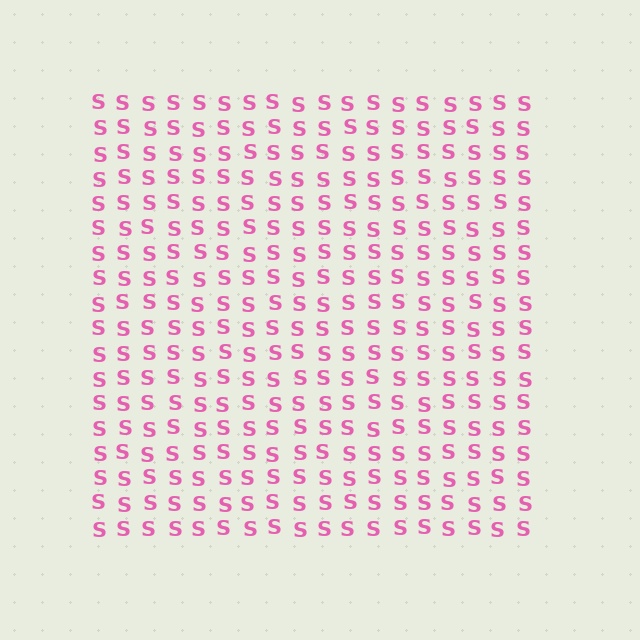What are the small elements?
The small elements are letter S's.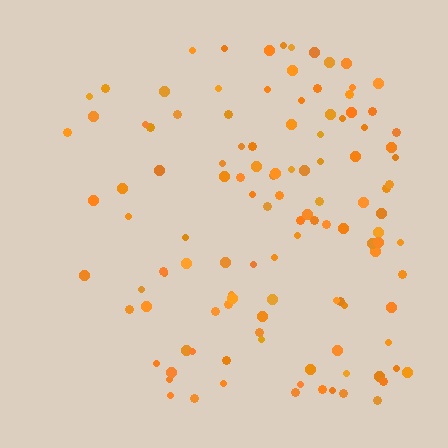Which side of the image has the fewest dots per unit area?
The left.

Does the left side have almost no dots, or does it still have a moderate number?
Still a moderate number, just noticeably fewer than the right.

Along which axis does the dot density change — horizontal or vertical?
Horizontal.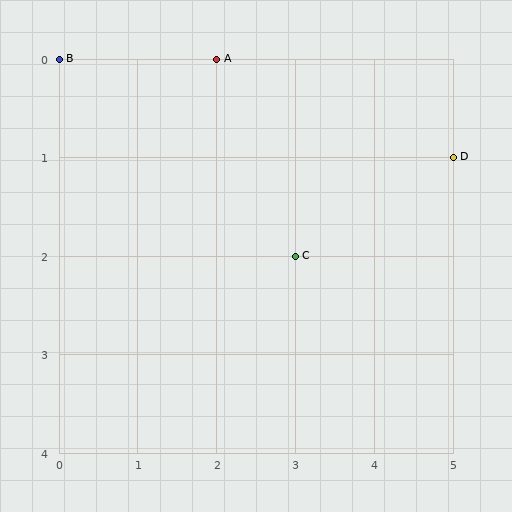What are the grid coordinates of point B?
Point B is at grid coordinates (0, 0).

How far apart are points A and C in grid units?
Points A and C are 1 column and 2 rows apart (about 2.2 grid units diagonally).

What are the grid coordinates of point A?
Point A is at grid coordinates (2, 0).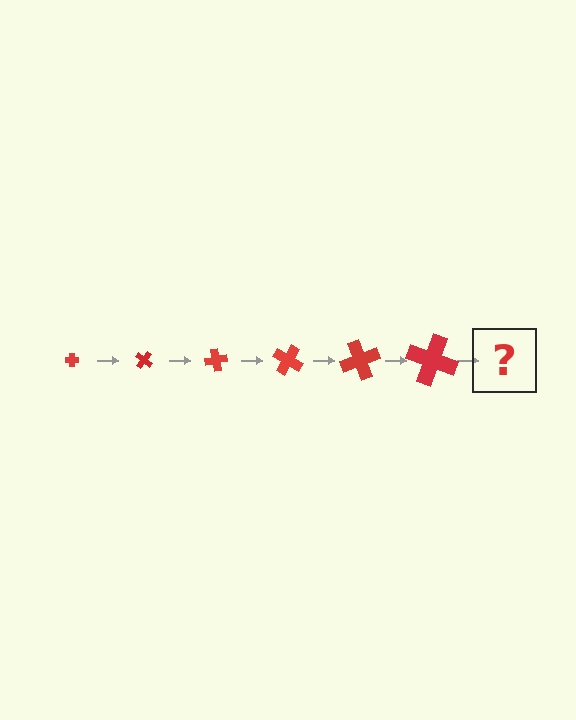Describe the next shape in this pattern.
It should be a cross, larger than the previous one and rotated 240 degrees from the start.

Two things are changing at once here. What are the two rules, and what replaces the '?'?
The two rules are that the cross grows larger each step and it rotates 40 degrees each step. The '?' should be a cross, larger than the previous one and rotated 240 degrees from the start.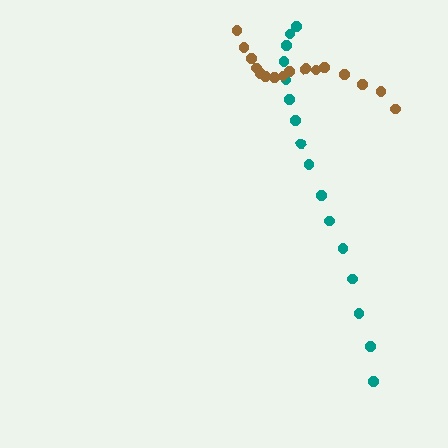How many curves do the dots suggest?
There are 2 distinct paths.